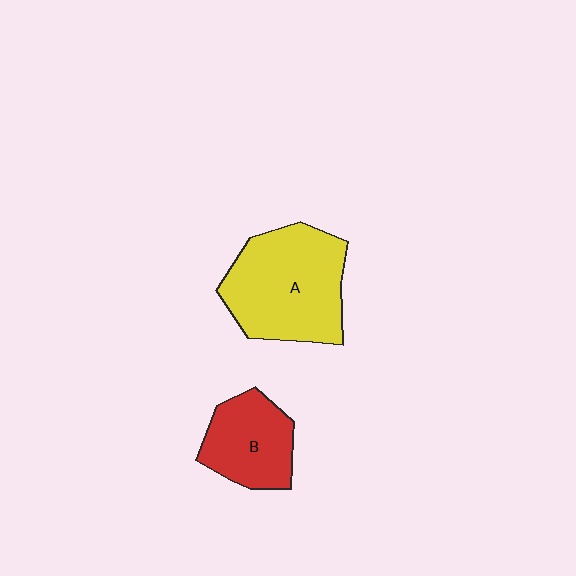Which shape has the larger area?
Shape A (yellow).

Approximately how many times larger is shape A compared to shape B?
Approximately 1.7 times.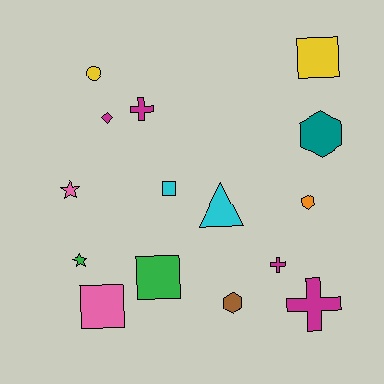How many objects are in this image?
There are 15 objects.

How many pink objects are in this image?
There are 2 pink objects.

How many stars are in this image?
There are 2 stars.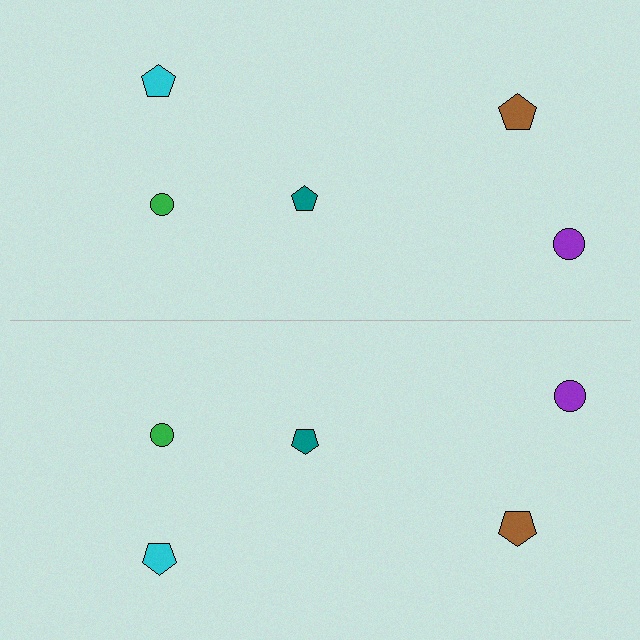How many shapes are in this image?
There are 10 shapes in this image.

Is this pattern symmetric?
Yes, this pattern has bilateral (reflection) symmetry.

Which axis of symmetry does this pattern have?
The pattern has a horizontal axis of symmetry running through the center of the image.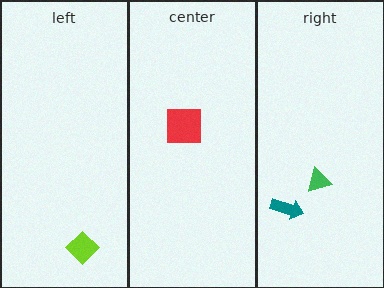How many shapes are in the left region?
1.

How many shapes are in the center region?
1.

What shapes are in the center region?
The red square.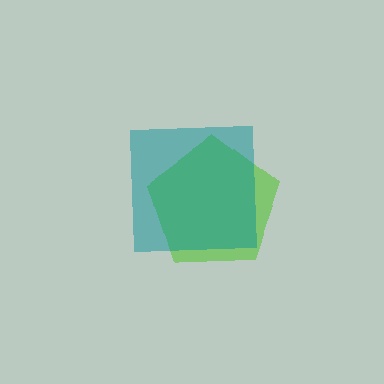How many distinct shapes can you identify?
There are 2 distinct shapes: a lime pentagon, a teal square.